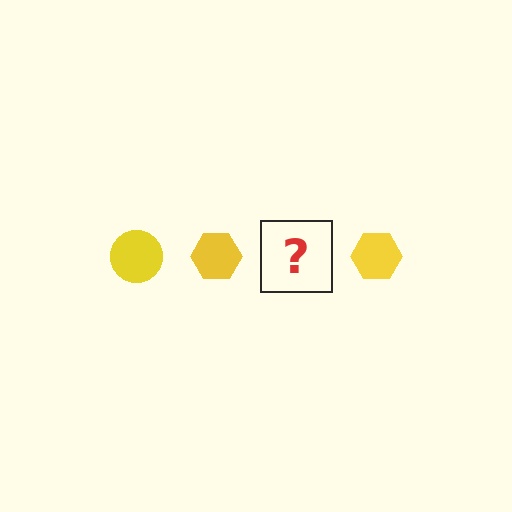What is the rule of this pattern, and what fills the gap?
The rule is that the pattern cycles through circle, hexagon shapes in yellow. The gap should be filled with a yellow circle.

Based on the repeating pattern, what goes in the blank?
The blank should be a yellow circle.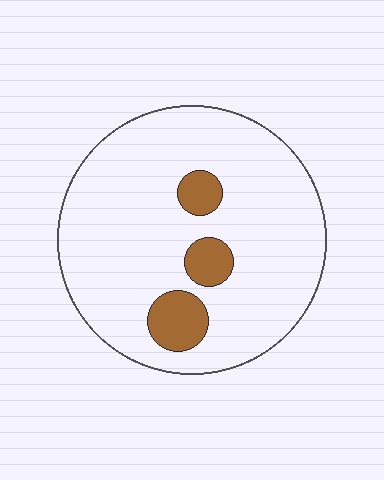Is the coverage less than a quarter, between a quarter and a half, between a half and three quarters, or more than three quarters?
Less than a quarter.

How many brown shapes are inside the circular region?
3.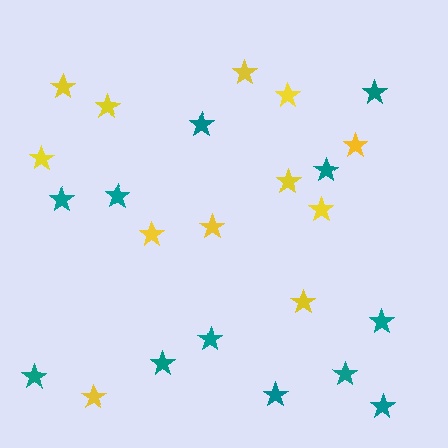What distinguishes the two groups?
There are 2 groups: one group of yellow stars (12) and one group of teal stars (12).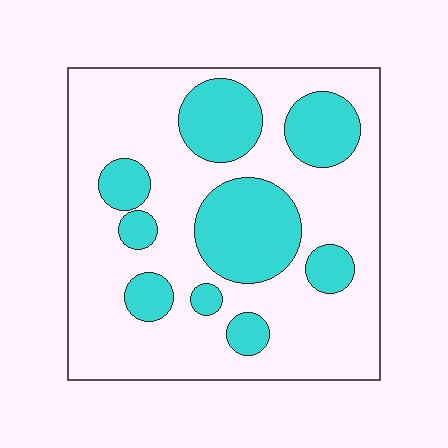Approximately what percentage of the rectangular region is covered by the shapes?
Approximately 30%.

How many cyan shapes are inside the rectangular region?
9.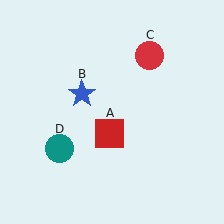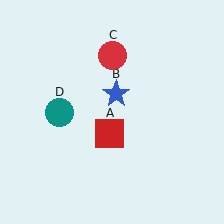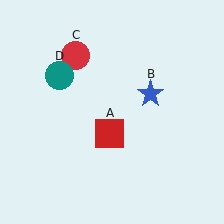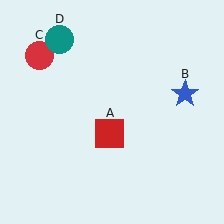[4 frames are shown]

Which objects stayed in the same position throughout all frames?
Red square (object A) remained stationary.